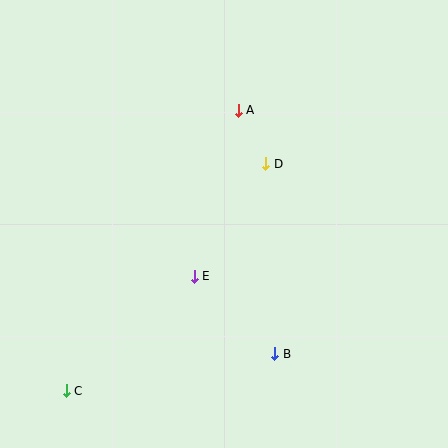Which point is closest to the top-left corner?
Point A is closest to the top-left corner.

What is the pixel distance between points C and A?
The distance between C and A is 329 pixels.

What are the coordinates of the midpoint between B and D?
The midpoint between B and D is at (270, 259).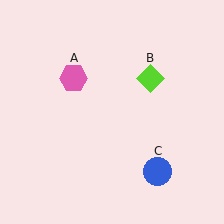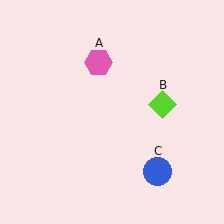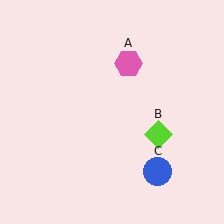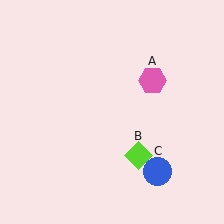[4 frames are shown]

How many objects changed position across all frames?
2 objects changed position: pink hexagon (object A), lime diamond (object B).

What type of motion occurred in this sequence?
The pink hexagon (object A), lime diamond (object B) rotated clockwise around the center of the scene.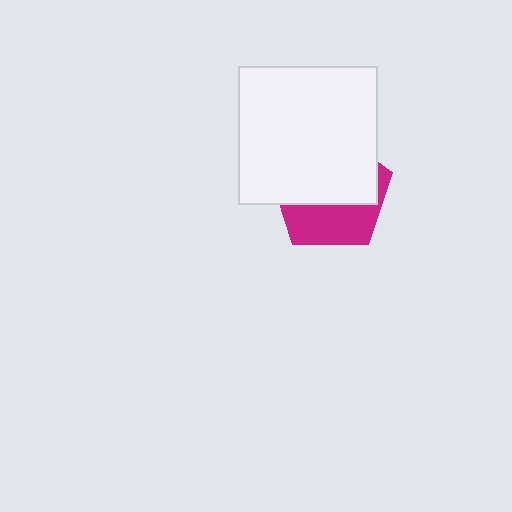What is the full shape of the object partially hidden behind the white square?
The partially hidden object is a magenta pentagon.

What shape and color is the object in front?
The object in front is a white square.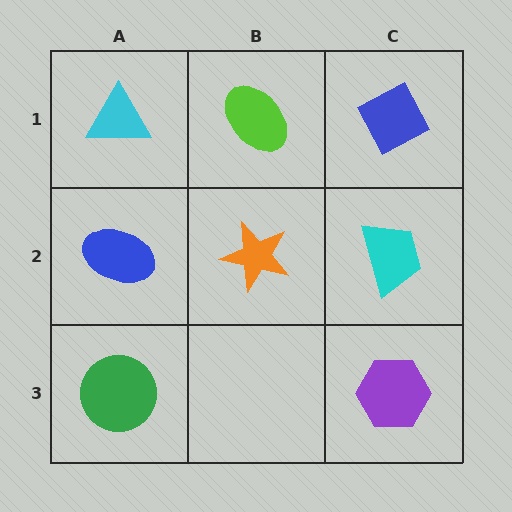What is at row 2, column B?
An orange star.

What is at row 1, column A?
A cyan triangle.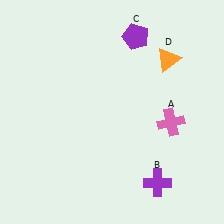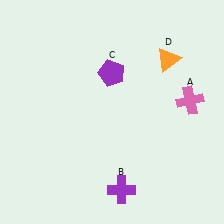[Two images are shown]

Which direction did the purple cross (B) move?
The purple cross (B) moved left.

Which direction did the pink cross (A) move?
The pink cross (A) moved up.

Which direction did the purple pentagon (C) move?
The purple pentagon (C) moved down.